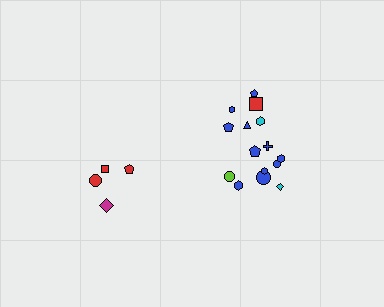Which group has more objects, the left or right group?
The right group.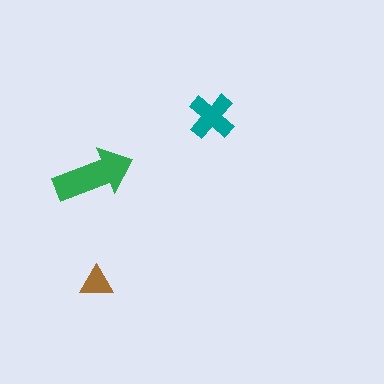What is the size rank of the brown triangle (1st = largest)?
3rd.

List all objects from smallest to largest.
The brown triangle, the teal cross, the green arrow.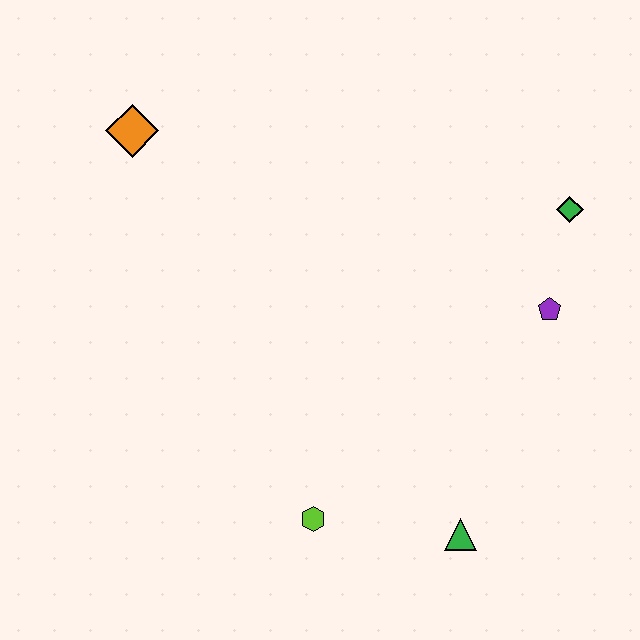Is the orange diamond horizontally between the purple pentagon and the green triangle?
No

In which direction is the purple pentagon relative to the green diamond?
The purple pentagon is below the green diamond.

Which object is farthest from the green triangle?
The orange diamond is farthest from the green triangle.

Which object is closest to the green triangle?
The lime hexagon is closest to the green triangle.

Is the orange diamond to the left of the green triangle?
Yes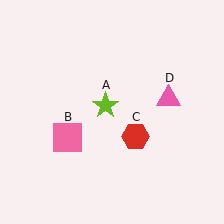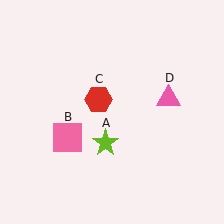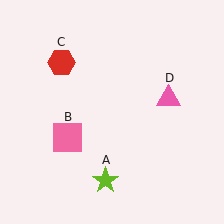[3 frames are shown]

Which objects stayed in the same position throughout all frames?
Pink square (object B) and pink triangle (object D) remained stationary.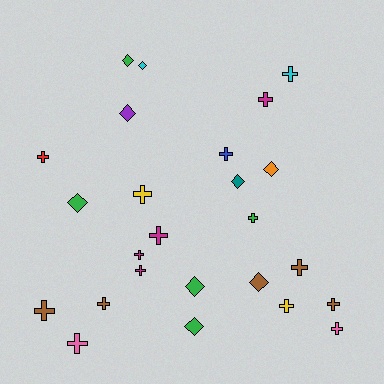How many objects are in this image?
There are 25 objects.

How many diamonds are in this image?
There are 9 diamonds.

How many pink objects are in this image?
There are 2 pink objects.